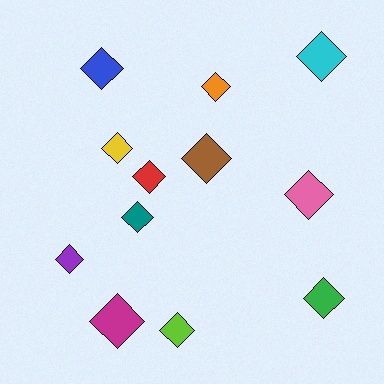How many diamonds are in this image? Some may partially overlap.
There are 12 diamonds.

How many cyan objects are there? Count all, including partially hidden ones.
There is 1 cyan object.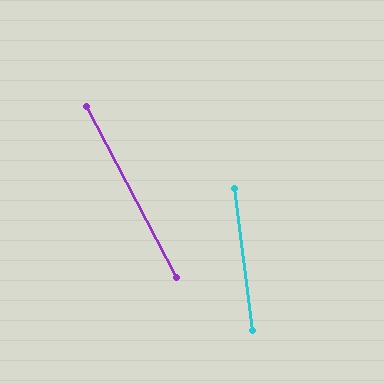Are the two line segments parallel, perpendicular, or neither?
Neither parallel nor perpendicular — they differ by about 21°.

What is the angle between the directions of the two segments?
Approximately 21 degrees.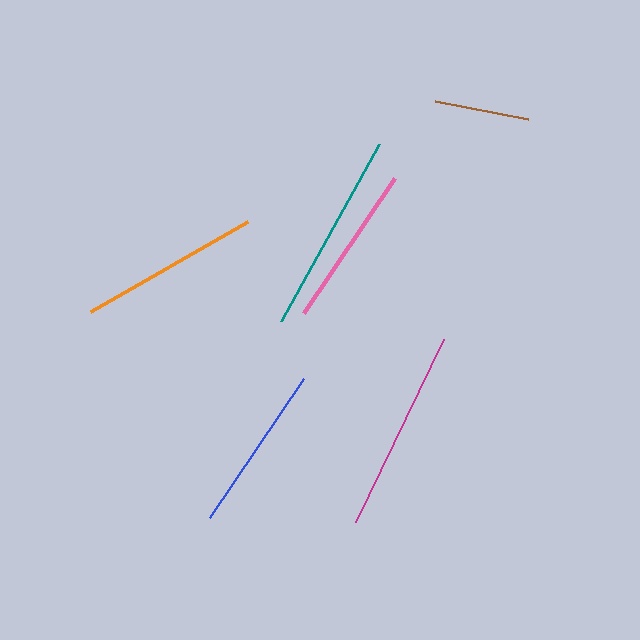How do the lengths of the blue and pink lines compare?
The blue and pink lines are approximately the same length.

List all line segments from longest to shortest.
From longest to shortest: magenta, teal, orange, blue, pink, brown.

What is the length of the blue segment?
The blue segment is approximately 168 pixels long.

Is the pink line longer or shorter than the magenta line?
The magenta line is longer than the pink line.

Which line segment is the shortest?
The brown line is the shortest at approximately 95 pixels.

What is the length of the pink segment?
The pink segment is approximately 163 pixels long.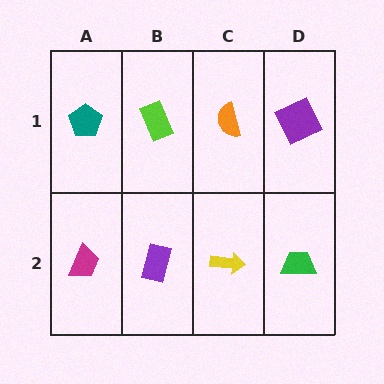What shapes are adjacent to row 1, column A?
A magenta trapezoid (row 2, column A), a lime rectangle (row 1, column B).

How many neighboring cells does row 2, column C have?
3.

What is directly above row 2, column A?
A teal pentagon.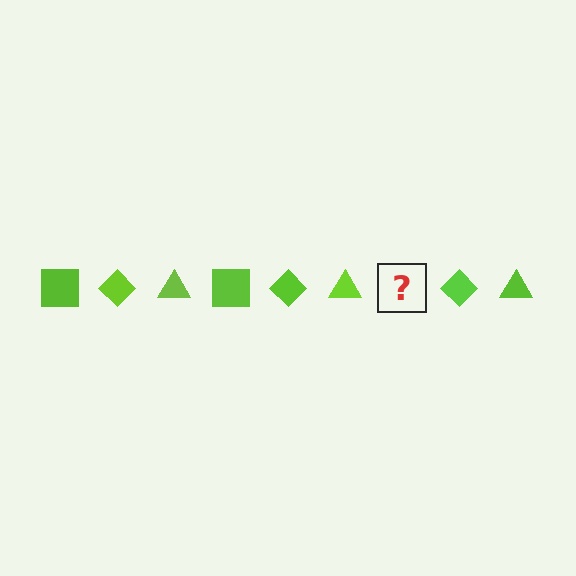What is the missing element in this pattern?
The missing element is a lime square.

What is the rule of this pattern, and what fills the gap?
The rule is that the pattern cycles through square, diamond, triangle shapes in lime. The gap should be filled with a lime square.